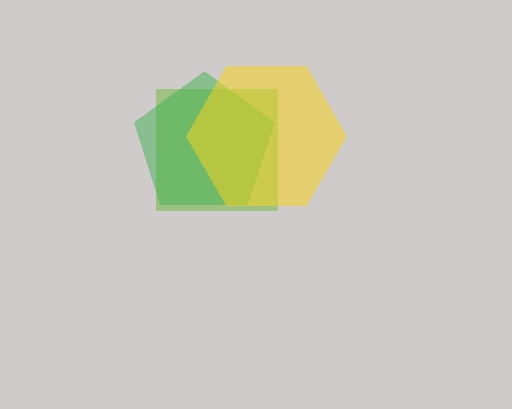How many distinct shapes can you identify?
There are 3 distinct shapes: a lime square, a green pentagon, a yellow hexagon.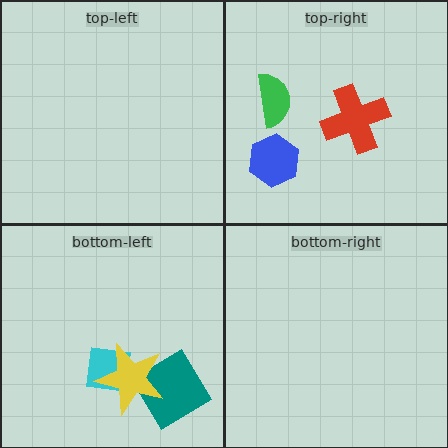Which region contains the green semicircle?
The top-right region.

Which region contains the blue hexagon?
The top-right region.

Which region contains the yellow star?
The bottom-left region.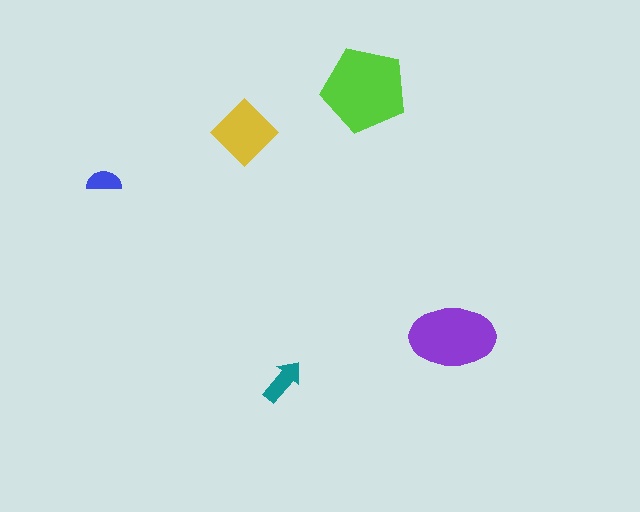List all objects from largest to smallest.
The lime pentagon, the purple ellipse, the yellow diamond, the teal arrow, the blue semicircle.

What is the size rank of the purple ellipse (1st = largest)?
2nd.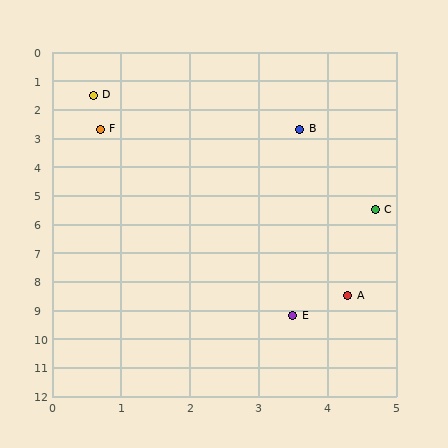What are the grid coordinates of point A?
Point A is at approximately (4.3, 8.5).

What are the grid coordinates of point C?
Point C is at approximately (4.7, 5.5).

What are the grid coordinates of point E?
Point E is at approximately (3.5, 9.2).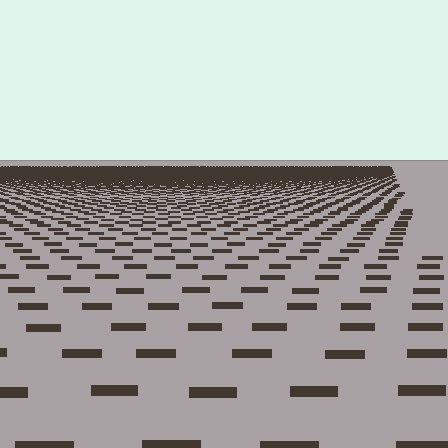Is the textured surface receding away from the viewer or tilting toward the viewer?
The surface is receding away from the viewer. Texture elements get smaller and denser toward the top.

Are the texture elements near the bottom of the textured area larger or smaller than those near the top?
Larger. Near the bottom, elements are closer to the viewer and appear at a bigger on-screen size.